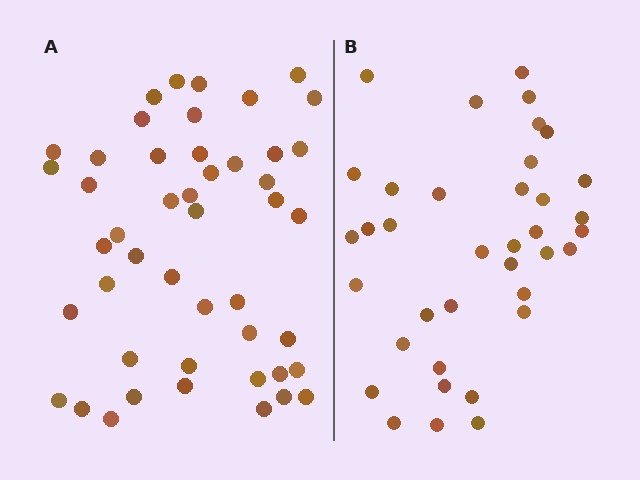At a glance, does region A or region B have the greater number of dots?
Region A (the left region) has more dots.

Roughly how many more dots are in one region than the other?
Region A has roughly 10 or so more dots than region B.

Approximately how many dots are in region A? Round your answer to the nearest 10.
About 50 dots. (The exact count is 47, which rounds to 50.)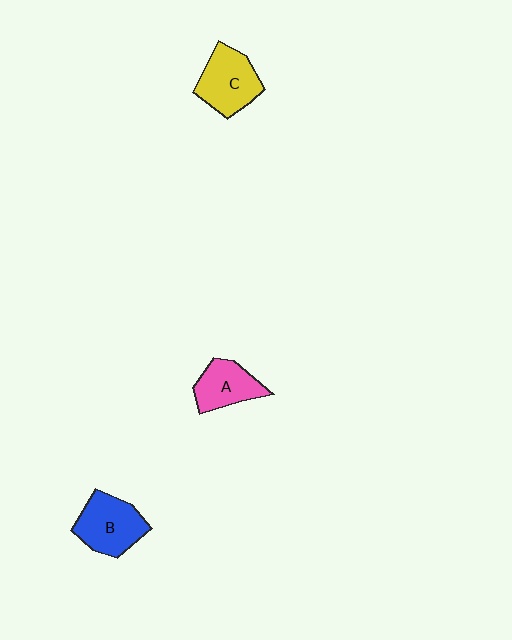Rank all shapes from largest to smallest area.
From largest to smallest: B (blue), C (yellow), A (pink).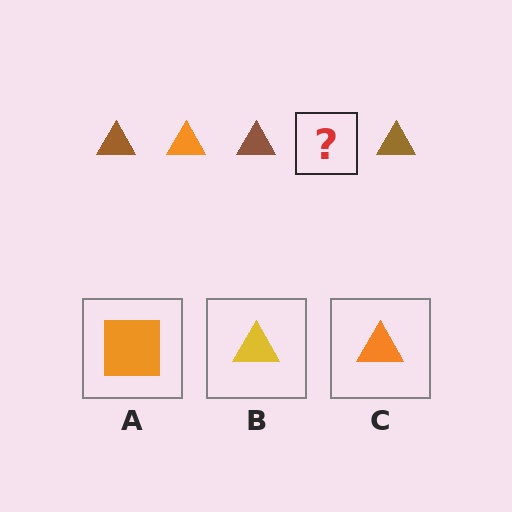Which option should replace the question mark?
Option C.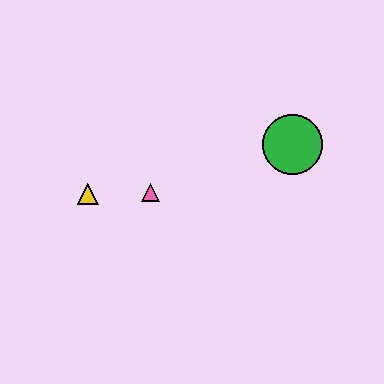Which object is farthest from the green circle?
The yellow triangle is farthest from the green circle.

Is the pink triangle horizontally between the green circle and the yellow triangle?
Yes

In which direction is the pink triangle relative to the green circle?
The pink triangle is to the left of the green circle.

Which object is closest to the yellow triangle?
The pink triangle is closest to the yellow triangle.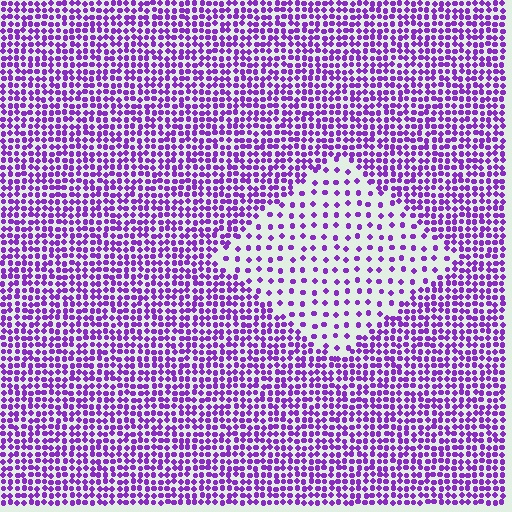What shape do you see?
I see a diamond.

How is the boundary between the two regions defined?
The boundary is defined by a change in element density (approximately 2.6x ratio). All elements are the same color, size, and shape.